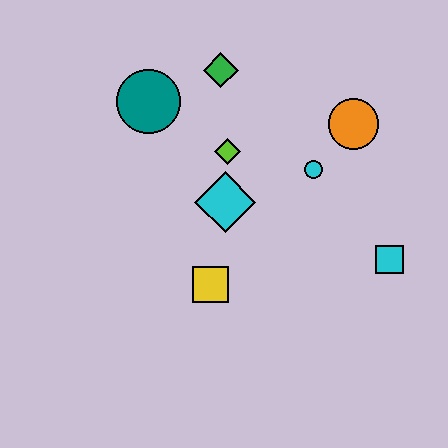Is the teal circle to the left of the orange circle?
Yes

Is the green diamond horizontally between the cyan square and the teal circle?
Yes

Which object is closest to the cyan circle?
The orange circle is closest to the cyan circle.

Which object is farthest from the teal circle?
The cyan square is farthest from the teal circle.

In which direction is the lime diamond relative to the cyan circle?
The lime diamond is to the left of the cyan circle.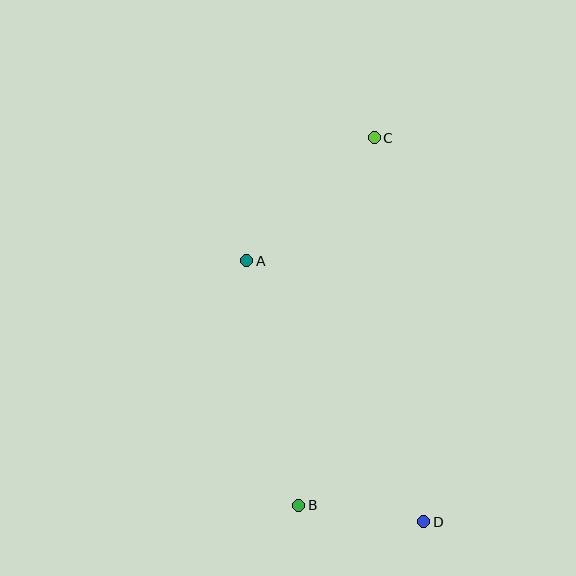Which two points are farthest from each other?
Points C and D are farthest from each other.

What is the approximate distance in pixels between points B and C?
The distance between B and C is approximately 375 pixels.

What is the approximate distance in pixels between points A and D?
The distance between A and D is approximately 315 pixels.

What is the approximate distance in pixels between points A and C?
The distance between A and C is approximately 177 pixels.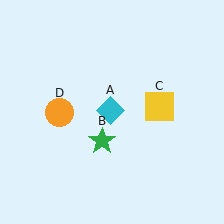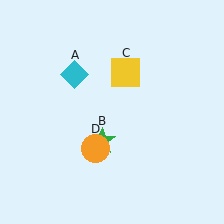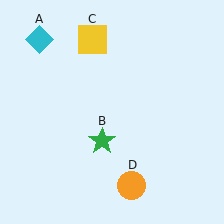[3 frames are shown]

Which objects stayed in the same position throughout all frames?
Green star (object B) remained stationary.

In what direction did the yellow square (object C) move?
The yellow square (object C) moved up and to the left.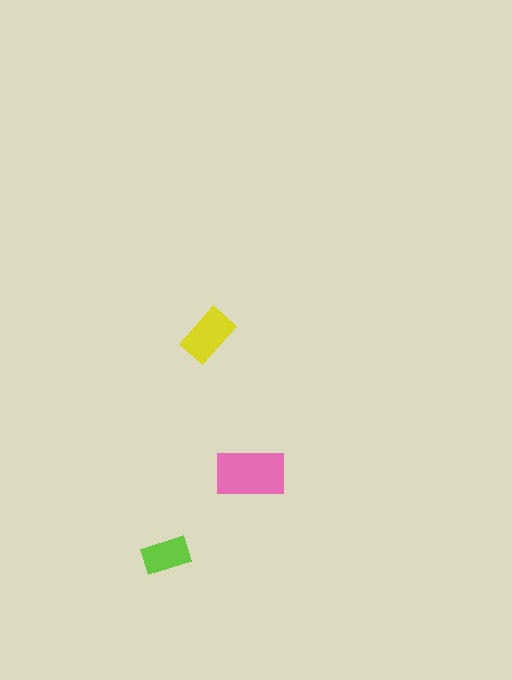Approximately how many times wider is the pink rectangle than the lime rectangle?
About 1.5 times wider.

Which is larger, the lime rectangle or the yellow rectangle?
The yellow one.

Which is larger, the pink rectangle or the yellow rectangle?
The pink one.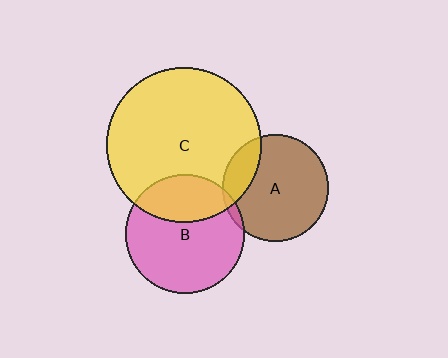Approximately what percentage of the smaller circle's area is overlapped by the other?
Approximately 30%.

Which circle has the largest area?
Circle C (yellow).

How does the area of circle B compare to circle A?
Approximately 1.2 times.